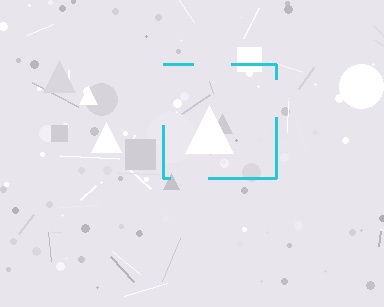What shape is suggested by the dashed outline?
The dashed outline suggests a square.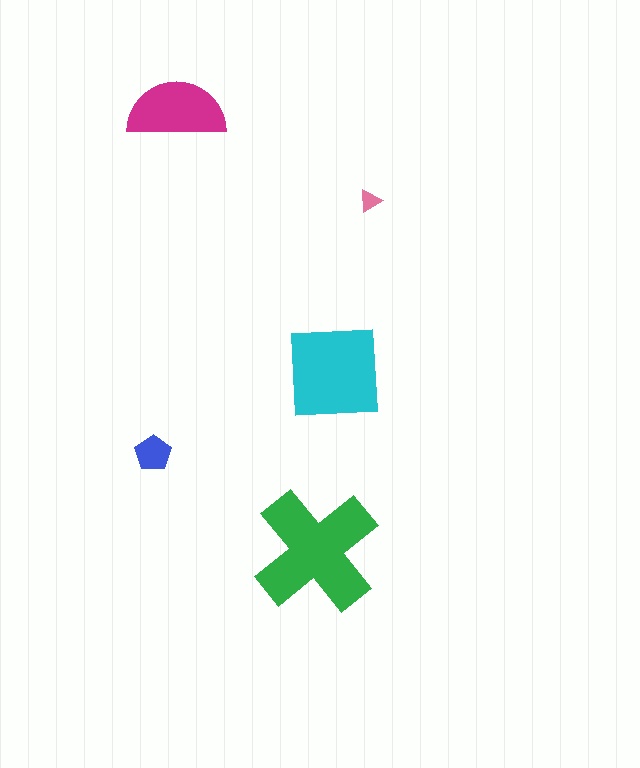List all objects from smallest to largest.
The pink triangle, the blue pentagon, the magenta semicircle, the cyan square, the green cross.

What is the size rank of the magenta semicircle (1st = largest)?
3rd.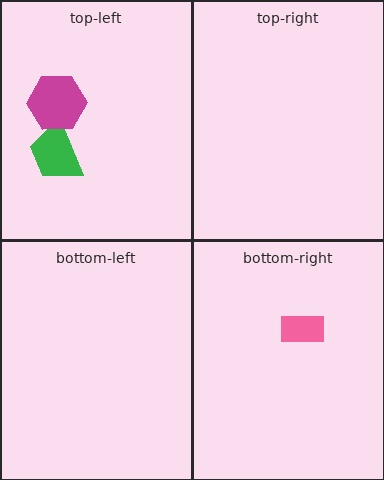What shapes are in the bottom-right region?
The pink rectangle.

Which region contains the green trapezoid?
The top-left region.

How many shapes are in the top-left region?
2.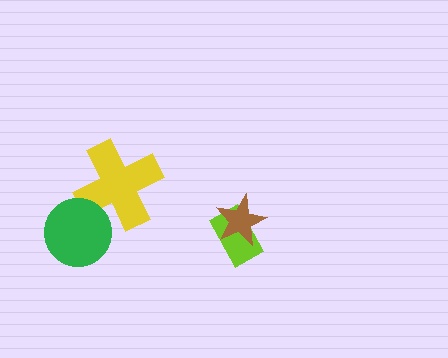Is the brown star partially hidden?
No, no other shape covers it.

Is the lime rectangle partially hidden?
Yes, it is partially covered by another shape.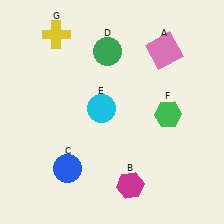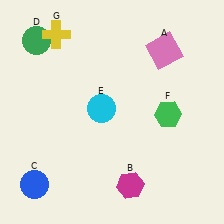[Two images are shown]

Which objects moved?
The objects that moved are: the blue circle (C), the green circle (D).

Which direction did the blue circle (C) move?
The blue circle (C) moved left.